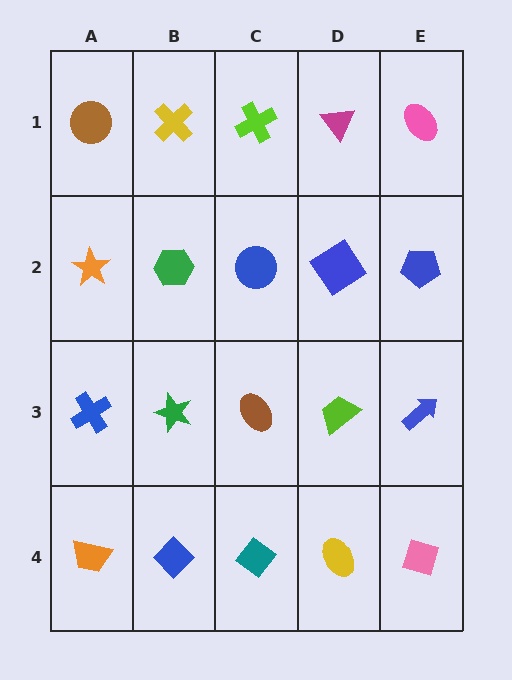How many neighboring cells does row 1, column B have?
3.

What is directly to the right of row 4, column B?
A teal diamond.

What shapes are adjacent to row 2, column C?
A lime cross (row 1, column C), a brown ellipse (row 3, column C), a green hexagon (row 2, column B), a blue diamond (row 2, column D).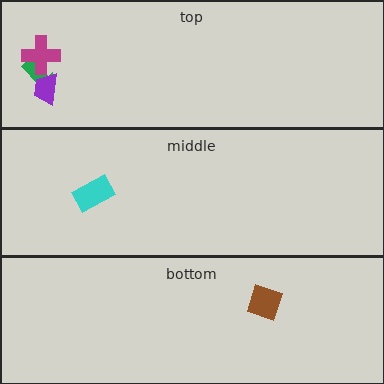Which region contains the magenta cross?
The top region.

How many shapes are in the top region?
3.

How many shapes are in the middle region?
1.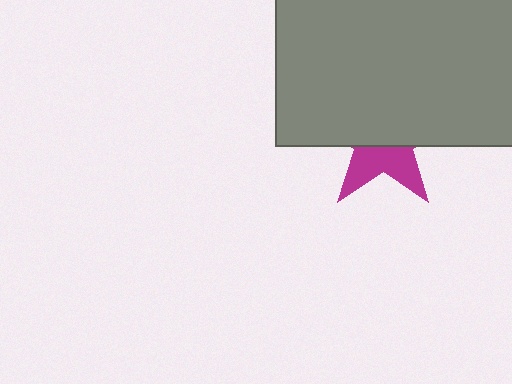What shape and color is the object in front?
The object in front is a gray rectangle.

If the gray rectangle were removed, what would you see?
You would see the complete magenta star.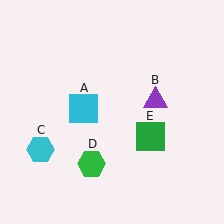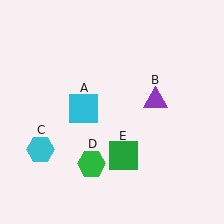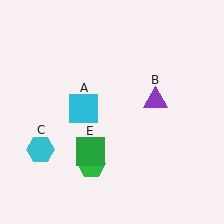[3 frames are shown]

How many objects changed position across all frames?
1 object changed position: green square (object E).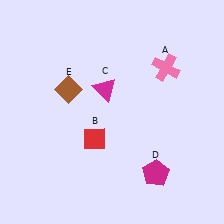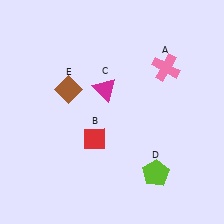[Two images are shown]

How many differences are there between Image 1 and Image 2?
There is 1 difference between the two images.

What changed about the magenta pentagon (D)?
In Image 1, D is magenta. In Image 2, it changed to lime.